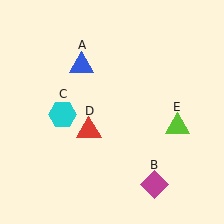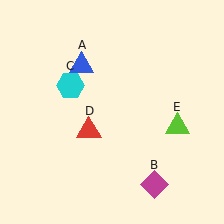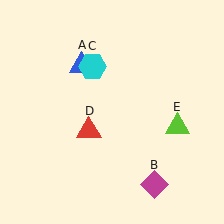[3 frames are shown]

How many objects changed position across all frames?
1 object changed position: cyan hexagon (object C).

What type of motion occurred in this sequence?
The cyan hexagon (object C) rotated clockwise around the center of the scene.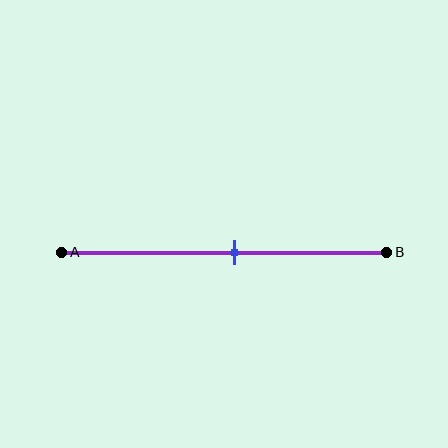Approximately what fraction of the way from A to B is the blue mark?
The blue mark is approximately 55% of the way from A to B.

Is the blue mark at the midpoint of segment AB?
No, the mark is at about 55% from A, not at the 50% midpoint.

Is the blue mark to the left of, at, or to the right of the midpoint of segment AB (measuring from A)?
The blue mark is to the right of the midpoint of segment AB.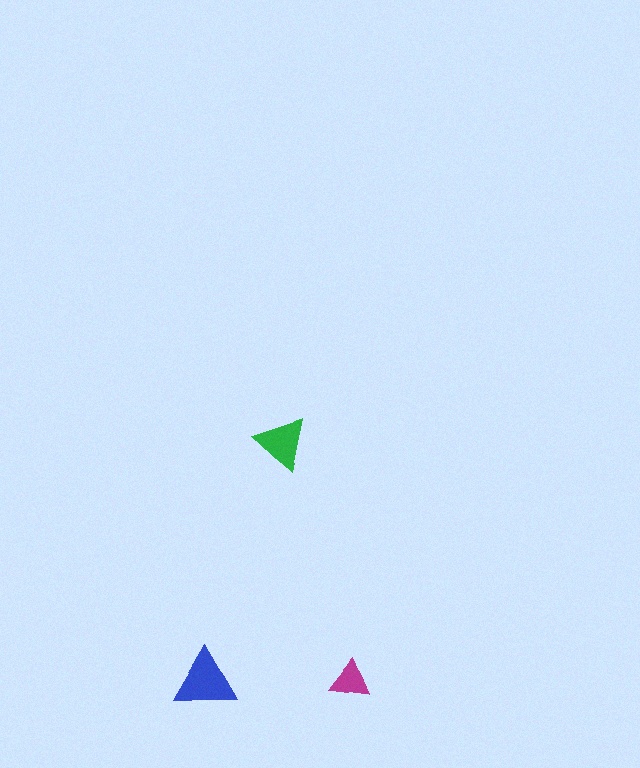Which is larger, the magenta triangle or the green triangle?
The green one.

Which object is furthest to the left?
The blue triangle is leftmost.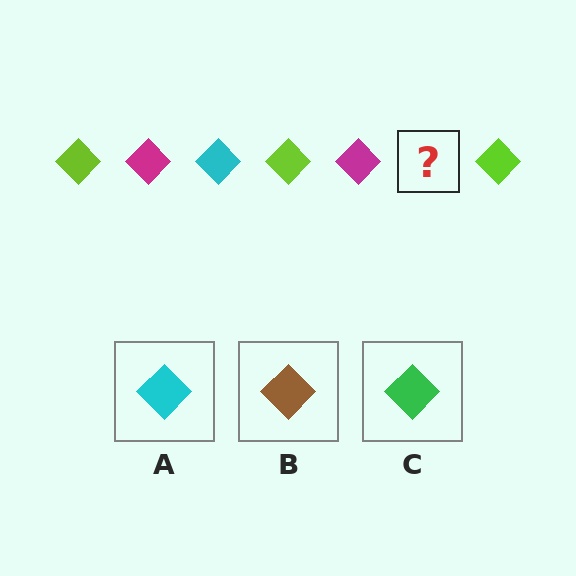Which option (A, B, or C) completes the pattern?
A.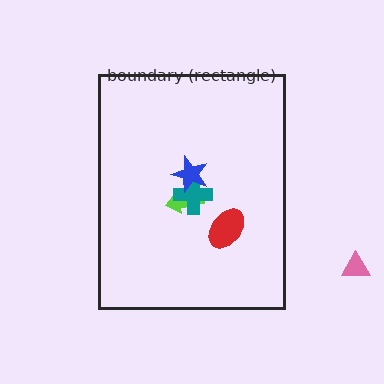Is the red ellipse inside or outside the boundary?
Inside.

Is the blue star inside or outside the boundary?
Inside.